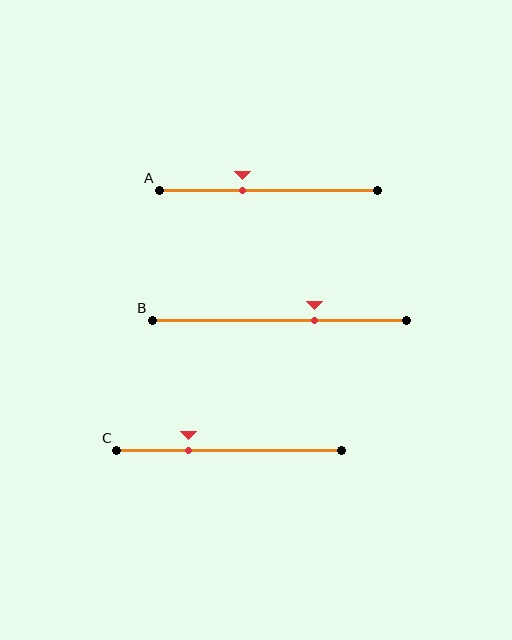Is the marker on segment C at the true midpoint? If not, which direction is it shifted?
No, the marker on segment C is shifted to the left by about 18% of the segment length.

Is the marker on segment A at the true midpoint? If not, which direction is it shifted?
No, the marker on segment A is shifted to the left by about 12% of the segment length.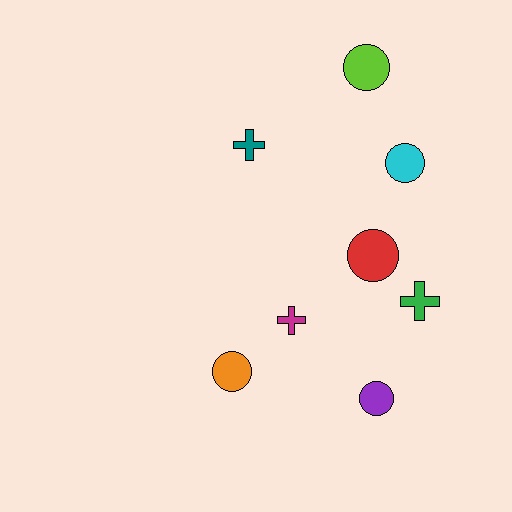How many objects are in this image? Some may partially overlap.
There are 8 objects.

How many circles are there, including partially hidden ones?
There are 5 circles.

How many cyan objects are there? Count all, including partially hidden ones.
There is 1 cyan object.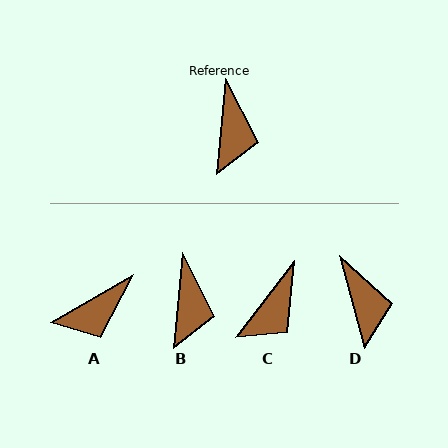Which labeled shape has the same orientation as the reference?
B.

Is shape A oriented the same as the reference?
No, it is off by about 55 degrees.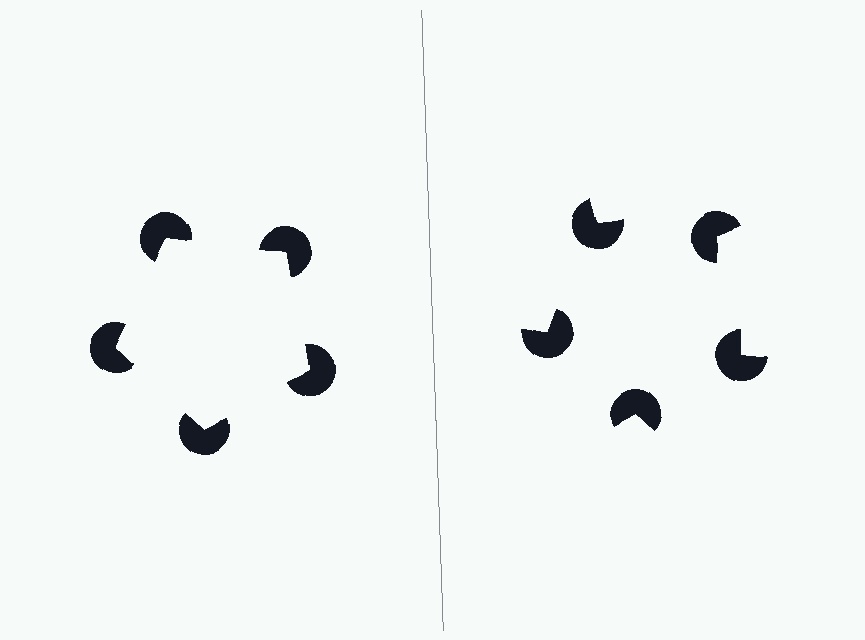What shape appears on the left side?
An illusory pentagon.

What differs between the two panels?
The pac-man discs are positioned identically on both sides; only the wedge orientations differ. On the left they align to a pentagon; on the right they are misaligned.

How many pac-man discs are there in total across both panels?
10 — 5 on each side.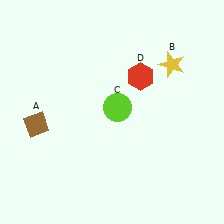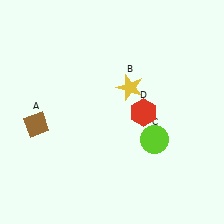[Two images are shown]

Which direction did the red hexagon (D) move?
The red hexagon (D) moved down.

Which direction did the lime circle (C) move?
The lime circle (C) moved right.